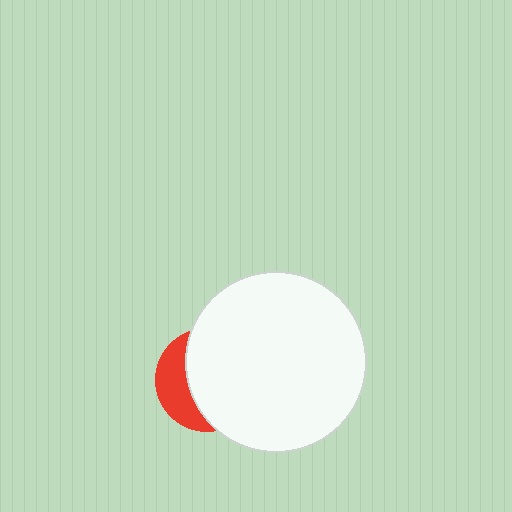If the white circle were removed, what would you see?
You would see the complete red circle.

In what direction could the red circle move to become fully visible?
The red circle could move left. That would shift it out from behind the white circle entirely.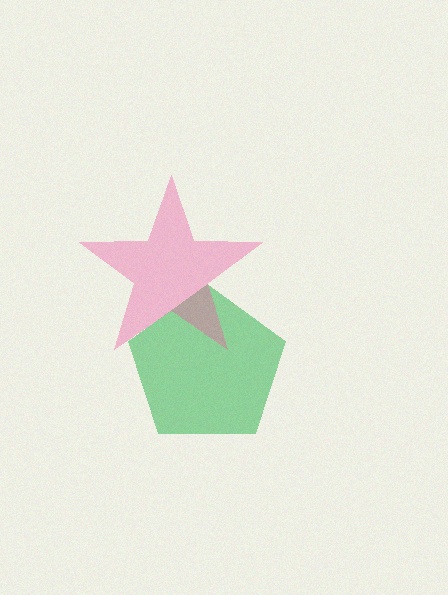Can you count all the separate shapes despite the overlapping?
Yes, there are 2 separate shapes.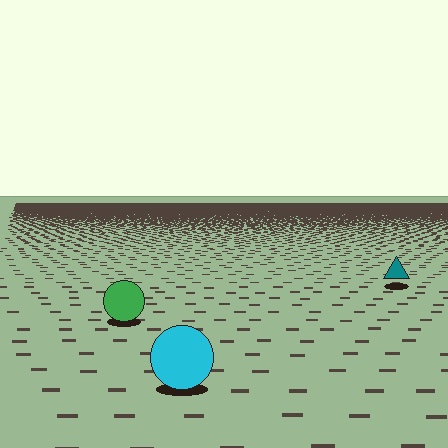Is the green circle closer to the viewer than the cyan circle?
No. The cyan circle is closer — you can tell from the texture gradient: the ground texture is coarser near it.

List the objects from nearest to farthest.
From nearest to farthest: the cyan circle, the green circle, the teal triangle.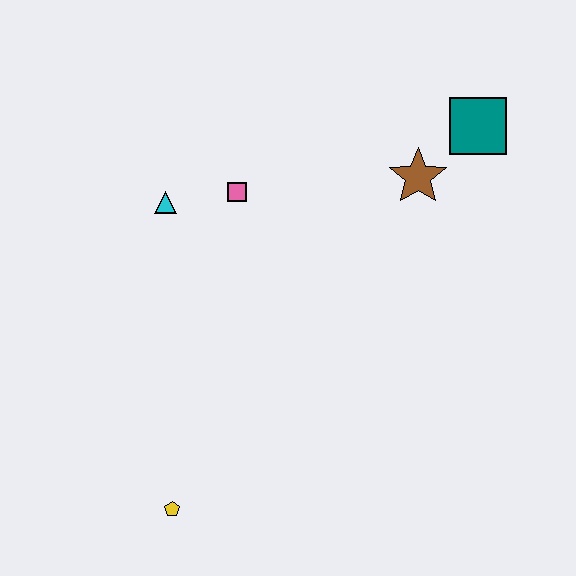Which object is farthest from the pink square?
The yellow pentagon is farthest from the pink square.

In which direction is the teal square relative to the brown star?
The teal square is to the right of the brown star.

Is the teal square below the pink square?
No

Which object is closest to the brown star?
The teal square is closest to the brown star.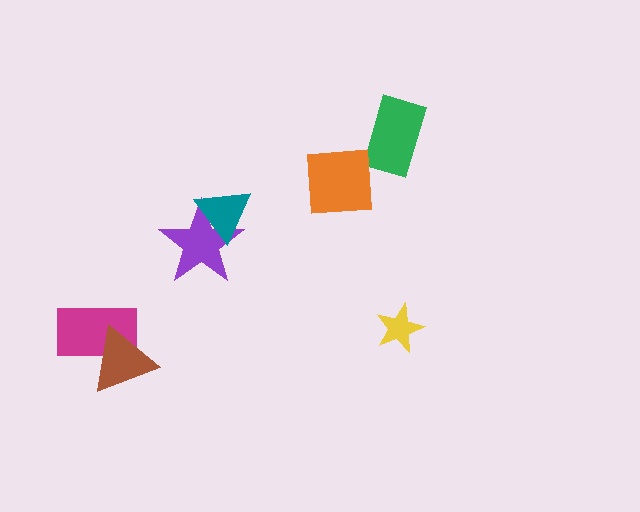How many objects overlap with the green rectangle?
0 objects overlap with the green rectangle.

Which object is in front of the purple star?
The teal triangle is in front of the purple star.